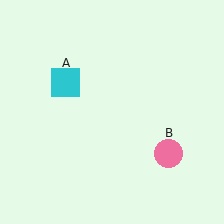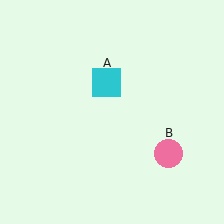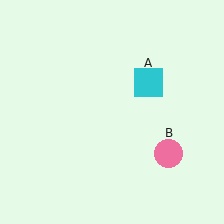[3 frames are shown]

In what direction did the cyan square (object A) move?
The cyan square (object A) moved right.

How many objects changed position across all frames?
1 object changed position: cyan square (object A).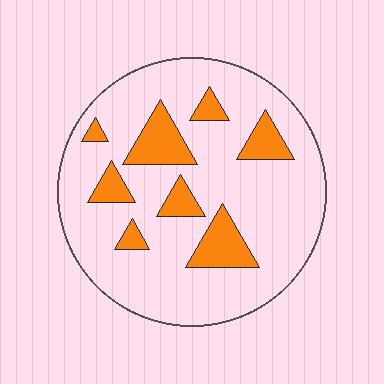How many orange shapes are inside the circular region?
8.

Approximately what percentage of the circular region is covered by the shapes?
Approximately 20%.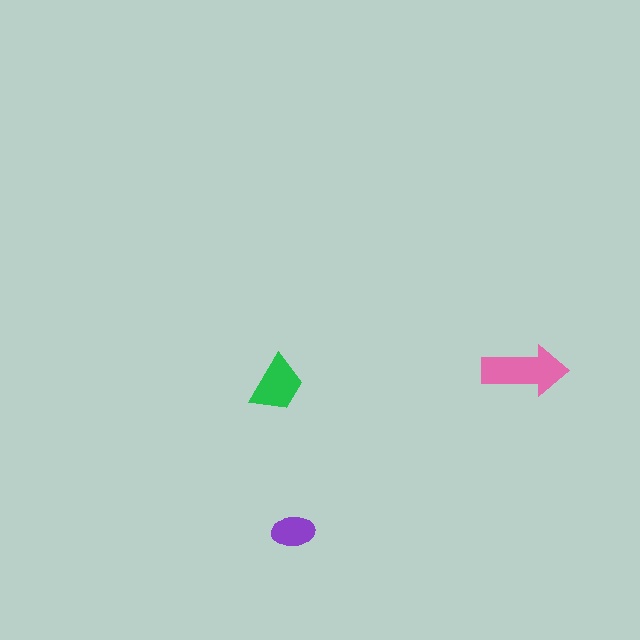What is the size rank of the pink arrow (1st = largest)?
1st.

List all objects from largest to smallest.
The pink arrow, the green trapezoid, the purple ellipse.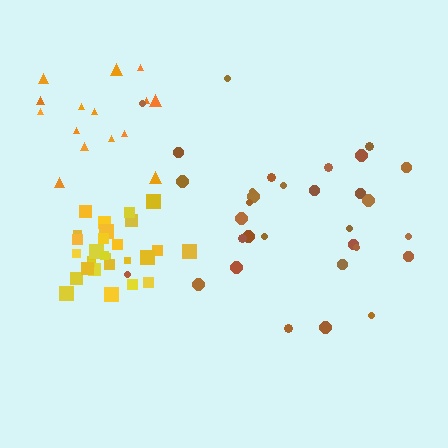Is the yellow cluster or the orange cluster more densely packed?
Yellow.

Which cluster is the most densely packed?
Yellow.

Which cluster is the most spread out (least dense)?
Orange.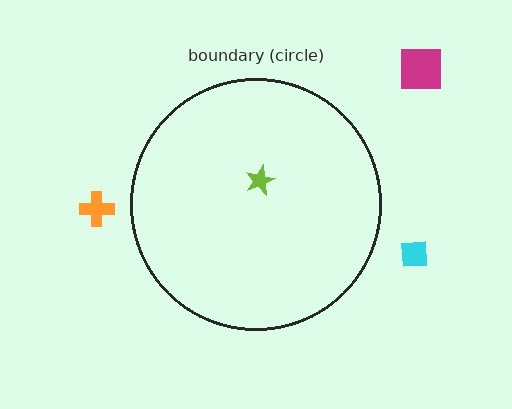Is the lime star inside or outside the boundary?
Inside.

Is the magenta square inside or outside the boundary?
Outside.